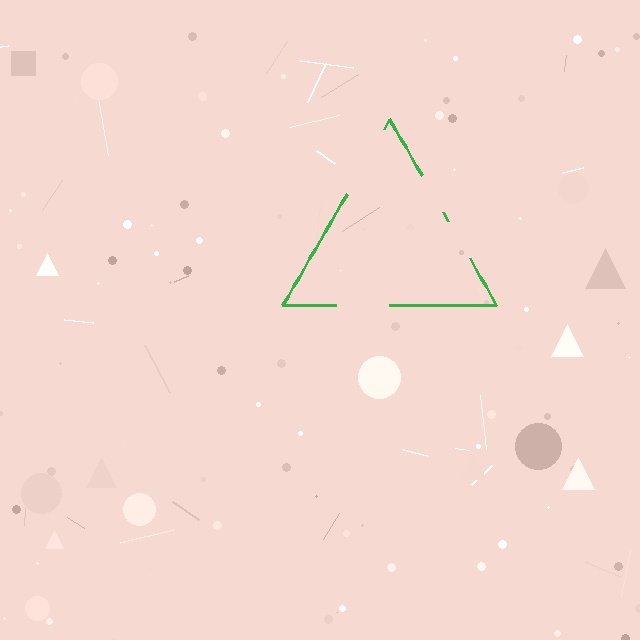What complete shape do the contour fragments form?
The contour fragments form a triangle.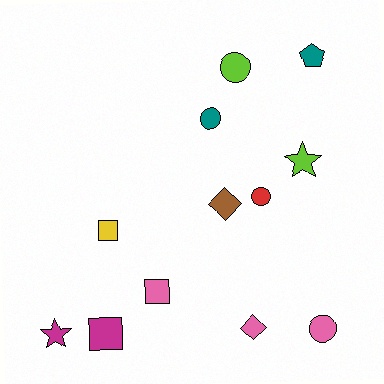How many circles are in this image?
There are 4 circles.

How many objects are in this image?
There are 12 objects.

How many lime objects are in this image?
There are 2 lime objects.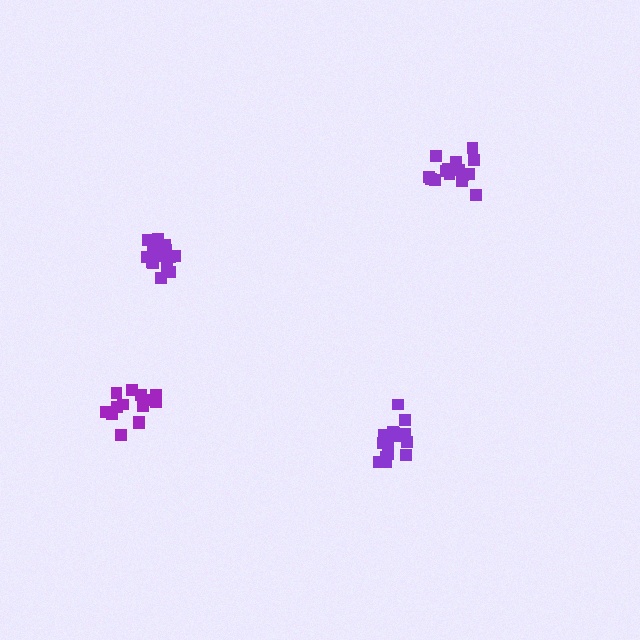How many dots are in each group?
Group 1: 15 dots, Group 2: 15 dots, Group 3: 17 dots, Group 4: 14 dots (61 total).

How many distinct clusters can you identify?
There are 4 distinct clusters.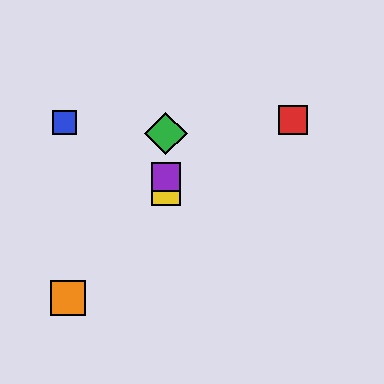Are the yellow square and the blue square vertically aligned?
No, the yellow square is at x≈166 and the blue square is at x≈64.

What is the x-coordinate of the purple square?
The purple square is at x≈166.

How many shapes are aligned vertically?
3 shapes (the green diamond, the yellow square, the purple square) are aligned vertically.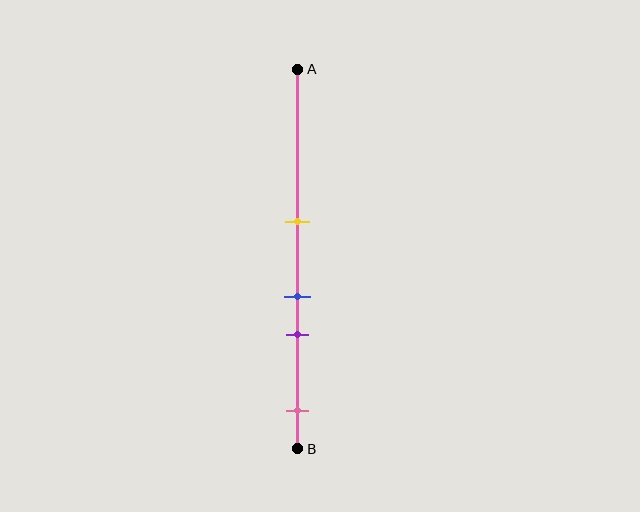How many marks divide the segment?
There are 4 marks dividing the segment.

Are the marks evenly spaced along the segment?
No, the marks are not evenly spaced.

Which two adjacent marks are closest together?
The blue and purple marks are the closest adjacent pair.